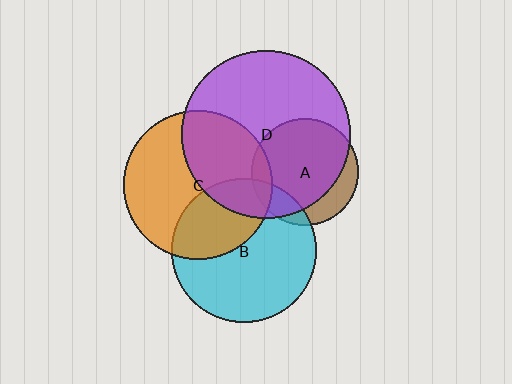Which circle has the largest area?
Circle D (purple).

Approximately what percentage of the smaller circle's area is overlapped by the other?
Approximately 80%.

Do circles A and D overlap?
Yes.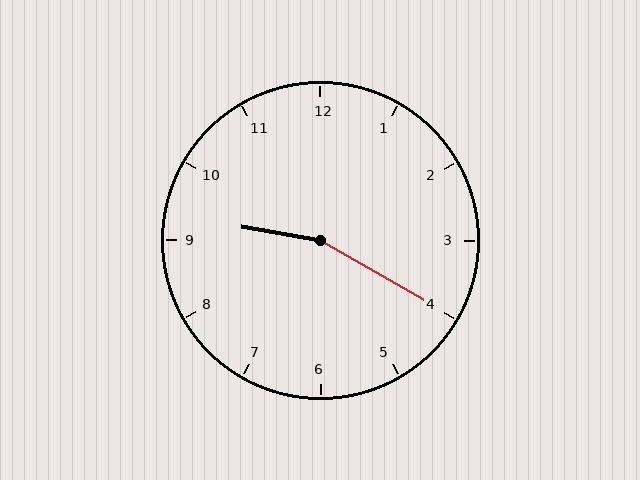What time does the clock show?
9:20.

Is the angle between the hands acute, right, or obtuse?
It is obtuse.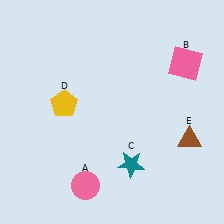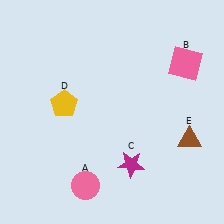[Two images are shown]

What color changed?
The star (C) changed from teal in Image 1 to magenta in Image 2.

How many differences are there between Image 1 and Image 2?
There is 1 difference between the two images.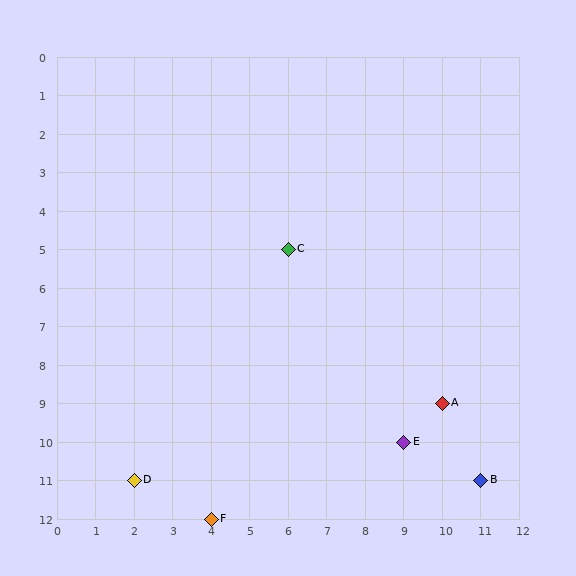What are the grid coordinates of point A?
Point A is at grid coordinates (10, 9).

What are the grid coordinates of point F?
Point F is at grid coordinates (4, 12).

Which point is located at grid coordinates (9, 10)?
Point E is at (9, 10).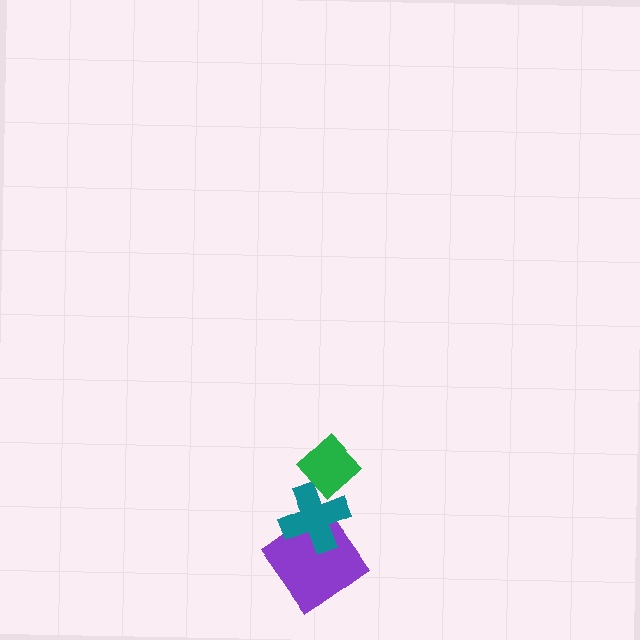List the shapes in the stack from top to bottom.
From top to bottom: the green diamond, the teal cross, the purple diamond.